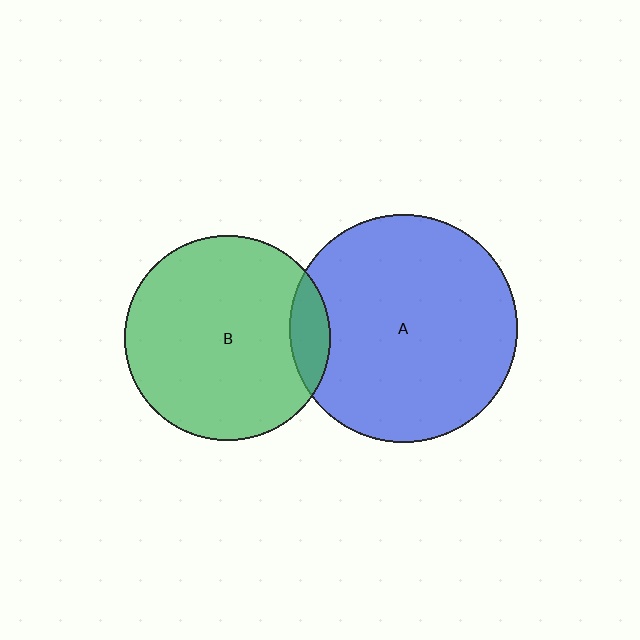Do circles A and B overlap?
Yes.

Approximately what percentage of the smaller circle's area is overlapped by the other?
Approximately 10%.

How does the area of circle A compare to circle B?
Approximately 1.2 times.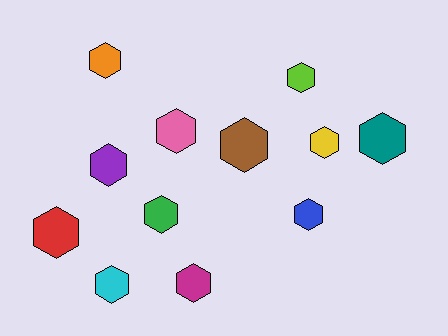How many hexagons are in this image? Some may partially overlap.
There are 12 hexagons.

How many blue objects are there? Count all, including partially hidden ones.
There is 1 blue object.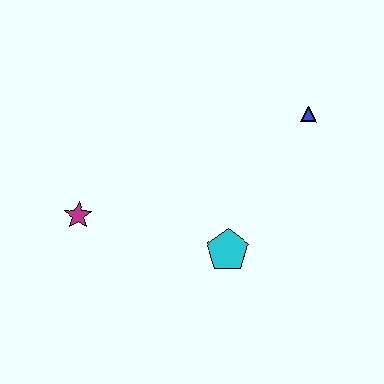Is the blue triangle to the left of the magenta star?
No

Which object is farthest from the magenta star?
The blue triangle is farthest from the magenta star.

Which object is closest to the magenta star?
The cyan pentagon is closest to the magenta star.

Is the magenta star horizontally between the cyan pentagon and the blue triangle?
No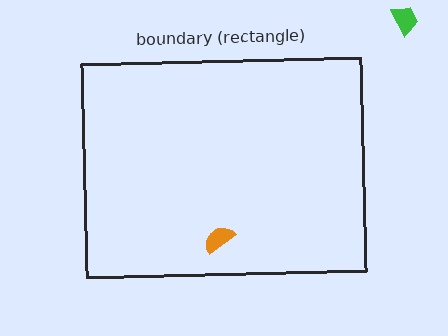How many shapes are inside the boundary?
1 inside, 1 outside.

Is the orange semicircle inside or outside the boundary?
Inside.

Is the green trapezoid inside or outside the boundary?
Outside.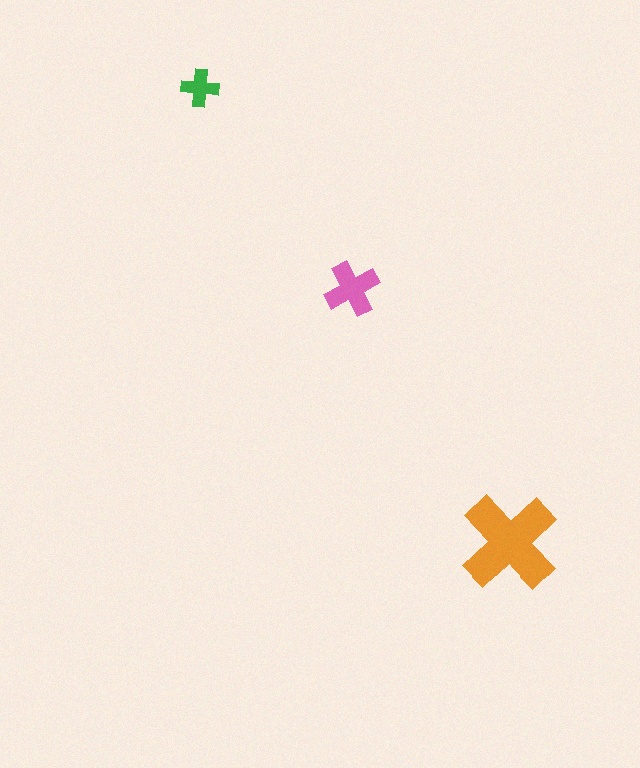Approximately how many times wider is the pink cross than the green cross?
About 1.5 times wider.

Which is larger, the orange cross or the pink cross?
The orange one.